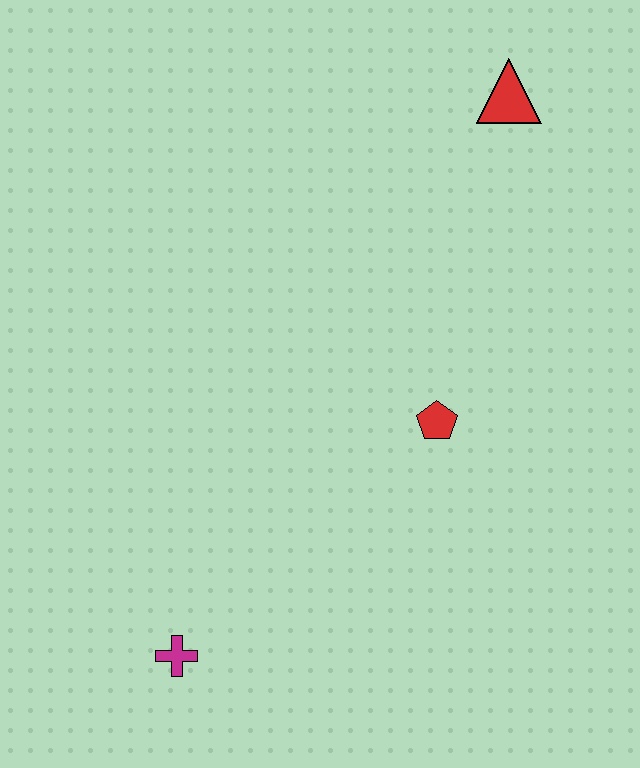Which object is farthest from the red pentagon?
The magenta cross is farthest from the red pentagon.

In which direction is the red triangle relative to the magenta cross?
The red triangle is above the magenta cross.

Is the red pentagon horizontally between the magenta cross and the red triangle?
Yes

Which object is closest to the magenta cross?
The red pentagon is closest to the magenta cross.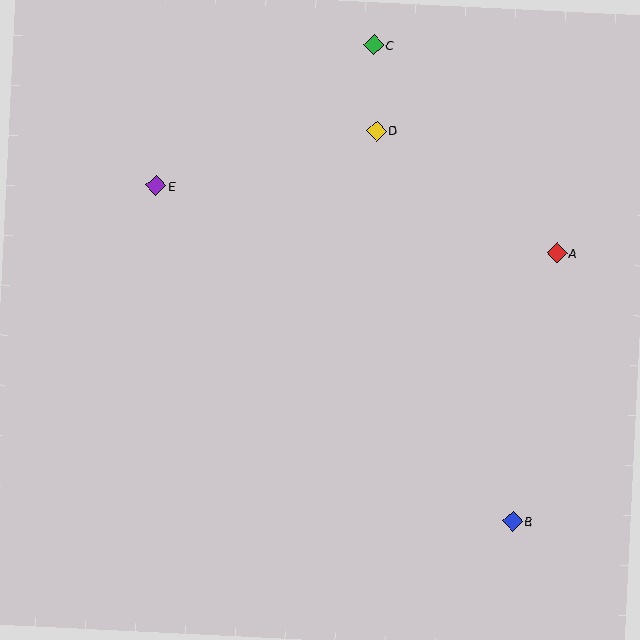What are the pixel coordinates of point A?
Point A is at (557, 253).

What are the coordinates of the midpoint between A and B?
The midpoint between A and B is at (535, 387).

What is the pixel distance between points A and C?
The distance between A and C is 277 pixels.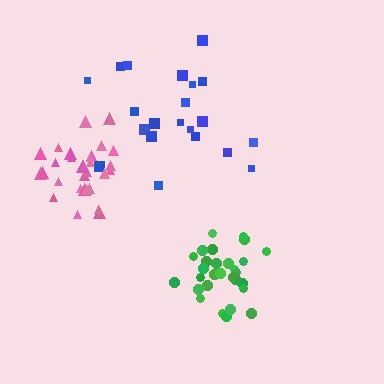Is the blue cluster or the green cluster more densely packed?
Green.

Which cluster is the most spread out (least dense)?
Blue.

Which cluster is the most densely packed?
Pink.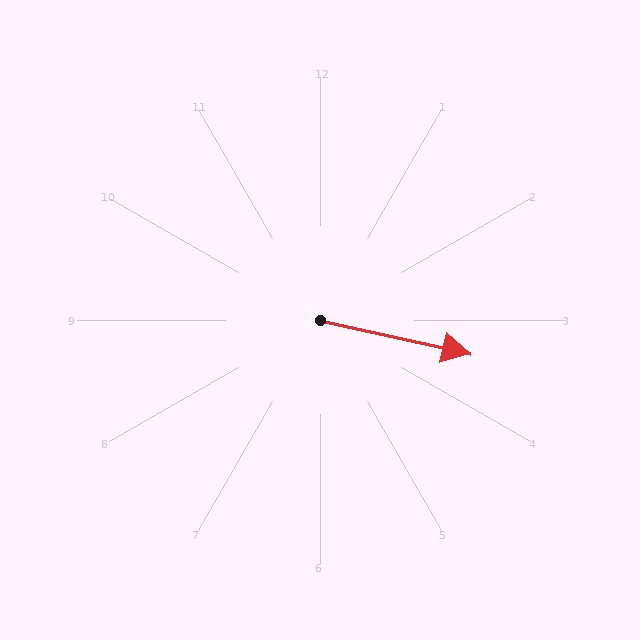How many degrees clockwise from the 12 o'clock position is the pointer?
Approximately 103 degrees.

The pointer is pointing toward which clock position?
Roughly 3 o'clock.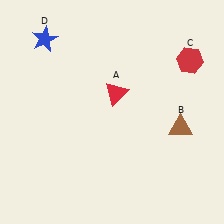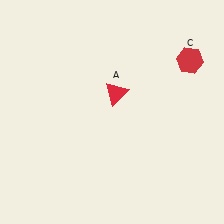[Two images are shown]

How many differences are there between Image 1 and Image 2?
There are 2 differences between the two images.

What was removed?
The brown triangle (B), the blue star (D) were removed in Image 2.